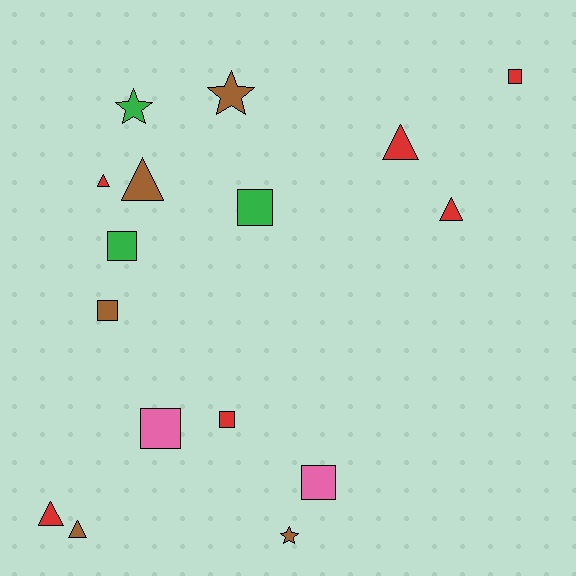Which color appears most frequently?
Red, with 6 objects.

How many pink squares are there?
There are 2 pink squares.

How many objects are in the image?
There are 16 objects.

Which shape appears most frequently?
Square, with 7 objects.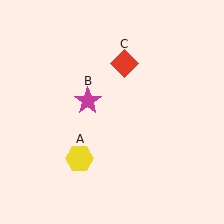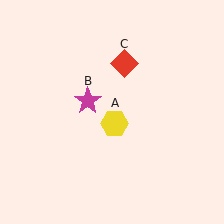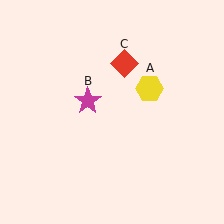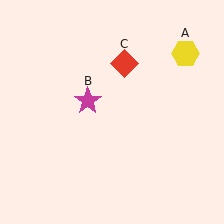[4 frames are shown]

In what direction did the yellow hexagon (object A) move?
The yellow hexagon (object A) moved up and to the right.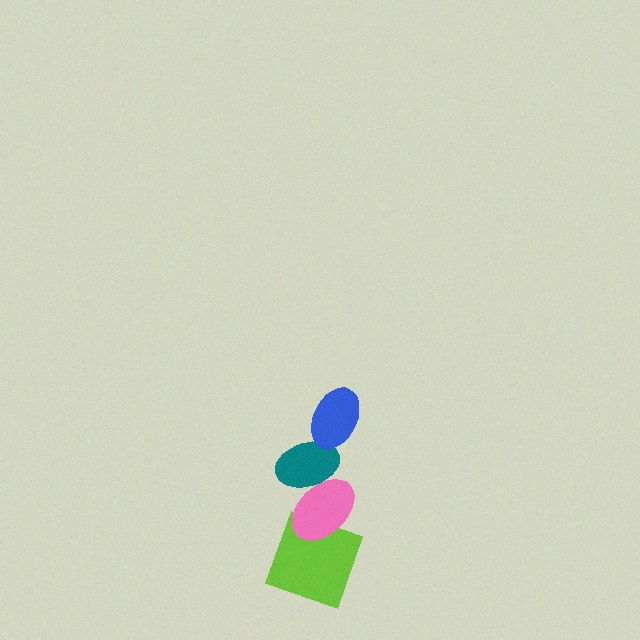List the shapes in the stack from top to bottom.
From top to bottom: the blue ellipse, the teal ellipse, the pink ellipse, the lime square.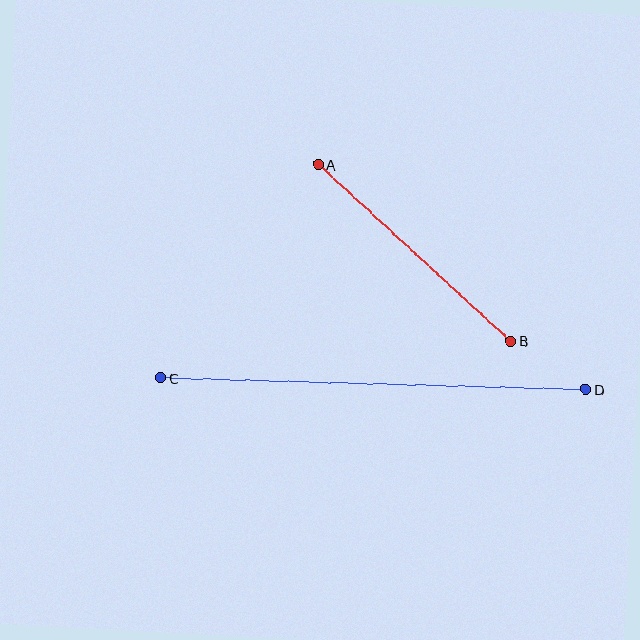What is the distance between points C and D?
The distance is approximately 425 pixels.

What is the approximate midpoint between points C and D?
The midpoint is at approximately (373, 383) pixels.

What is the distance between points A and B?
The distance is approximately 261 pixels.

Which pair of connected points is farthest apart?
Points C and D are farthest apart.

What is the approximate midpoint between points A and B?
The midpoint is at approximately (415, 253) pixels.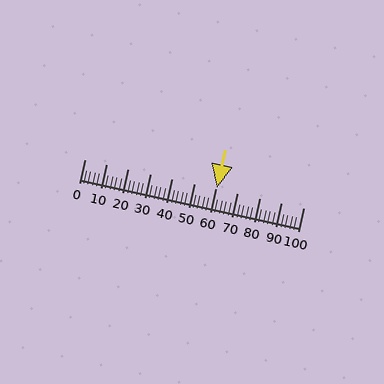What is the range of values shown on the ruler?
The ruler shows values from 0 to 100.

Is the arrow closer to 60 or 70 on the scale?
The arrow is closer to 60.